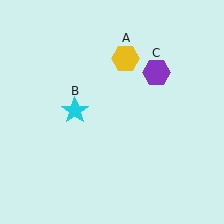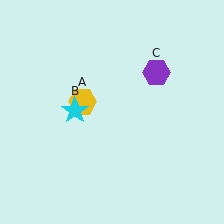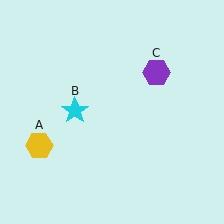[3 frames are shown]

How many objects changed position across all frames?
1 object changed position: yellow hexagon (object A).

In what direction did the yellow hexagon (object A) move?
The yellow hexagon (object A) moved down and to the left.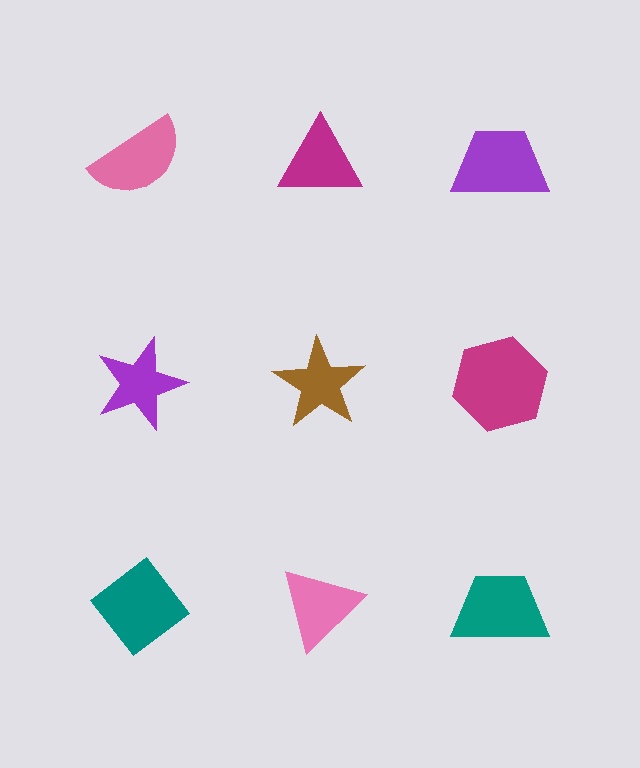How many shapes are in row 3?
3 shapes.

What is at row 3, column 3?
A teal trapezoid.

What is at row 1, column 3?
A purple trapezoid.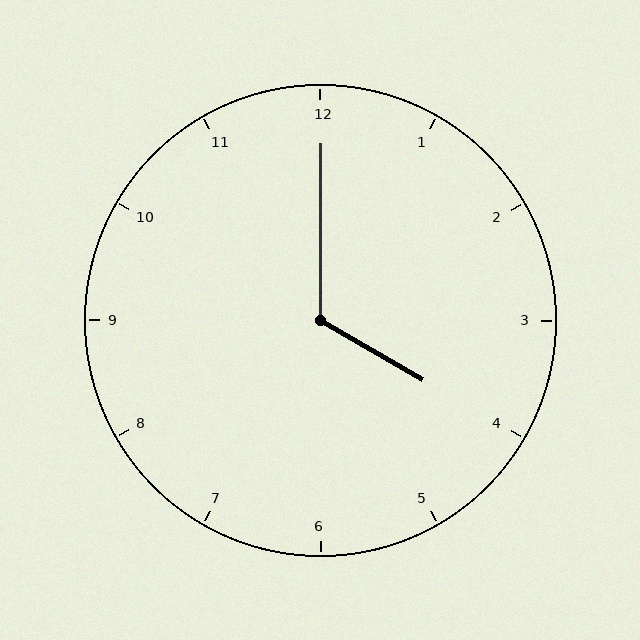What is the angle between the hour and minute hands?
Approximately 120 degrees.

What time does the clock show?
4:00.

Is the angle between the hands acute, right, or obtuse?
It is obtuse.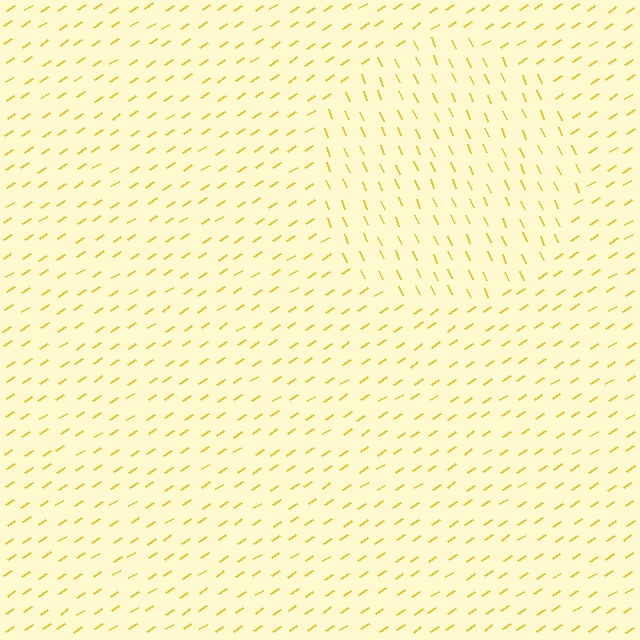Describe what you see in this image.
The image is filled with small yellow line segments. A circle region in the image has lines oriented differently from the surrounding lines, creating a visible texture boundary.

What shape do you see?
I see a circle.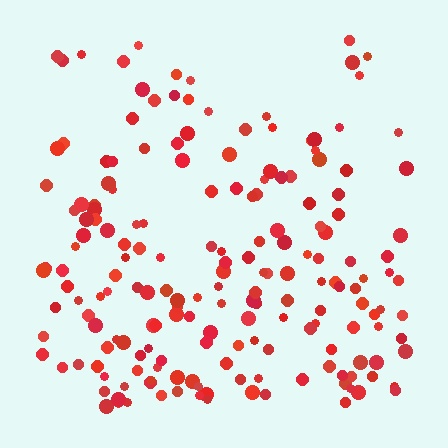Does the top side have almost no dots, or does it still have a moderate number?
Still a moderate number, just noticeably fewer than the bottom.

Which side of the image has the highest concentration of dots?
The bottom.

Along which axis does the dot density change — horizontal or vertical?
Vertical.